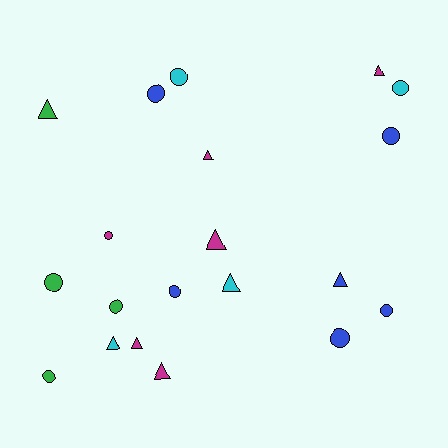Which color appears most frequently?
Magenta, with 6 objects.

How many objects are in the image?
There are 20 objects.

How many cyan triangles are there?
There are 2 cyan triangles.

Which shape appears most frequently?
Circle, with 11 objects.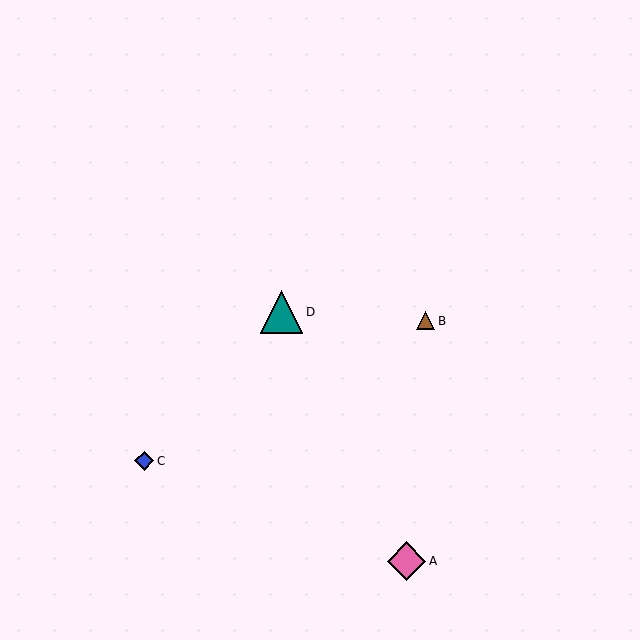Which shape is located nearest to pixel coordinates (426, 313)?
The brown triangle (labeled B) at (425, 321) is nearest to that location.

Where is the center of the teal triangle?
The center of the teal triangle is at (282, 312).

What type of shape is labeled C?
Shape C is a blue diamond.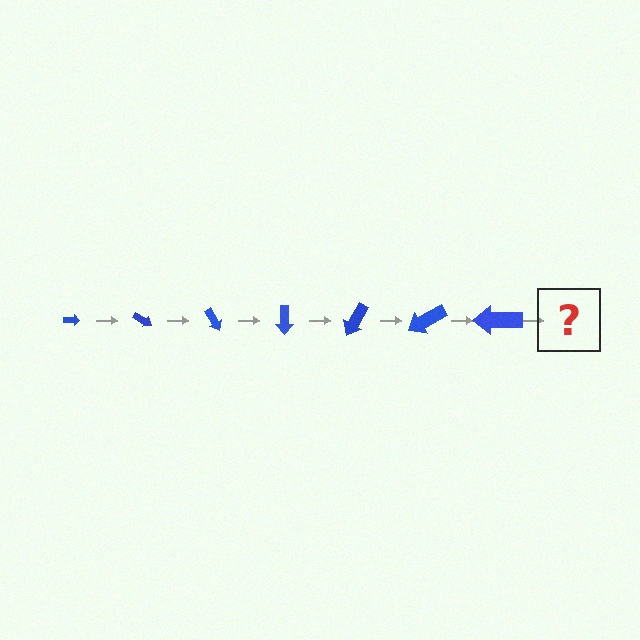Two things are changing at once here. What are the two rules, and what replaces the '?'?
The two rules are that the arrow grows larger each step and it rotates 30 degrees each step. The '?' should be an arrow, larger than the previous one and rotated 210 degrees from the start.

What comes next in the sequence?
The next element should be an arrow, larger than the previous one and rotated 210 degrees from the start.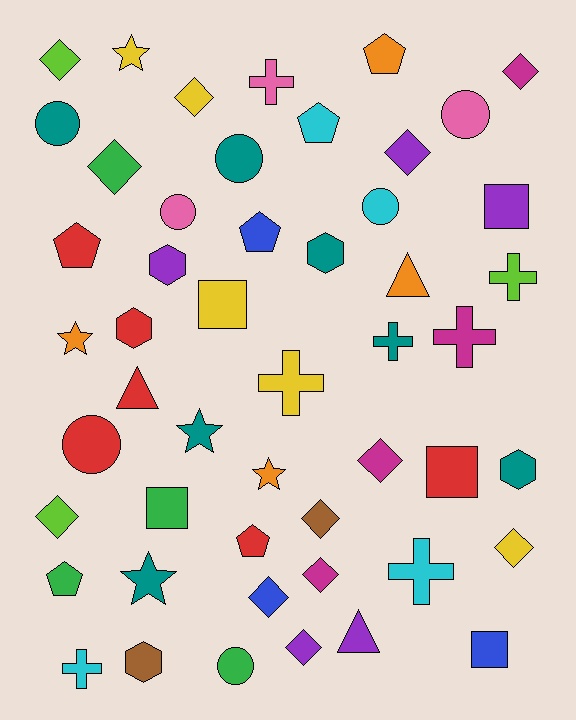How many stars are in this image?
There are 5 stars.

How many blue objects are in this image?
There are 3 blue objects.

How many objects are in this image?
There are 50 objects.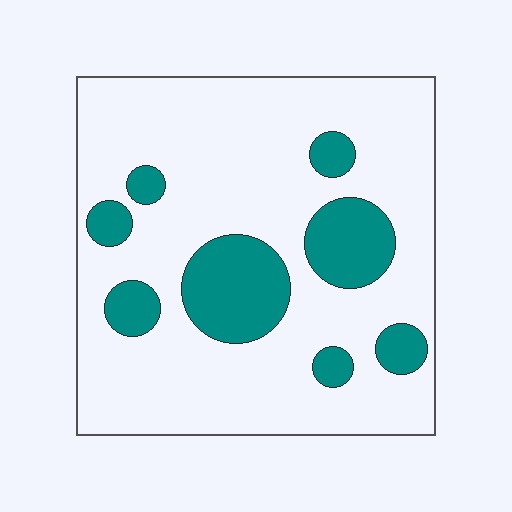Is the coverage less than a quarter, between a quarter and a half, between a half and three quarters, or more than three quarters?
Less than a quarter.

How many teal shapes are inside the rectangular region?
8.